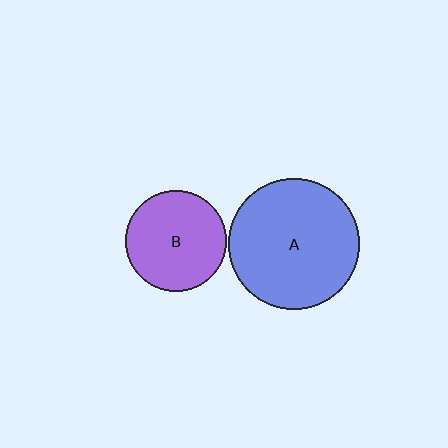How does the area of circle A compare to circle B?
Approximately 1.7 times.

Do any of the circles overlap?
No, none of the circles overlap.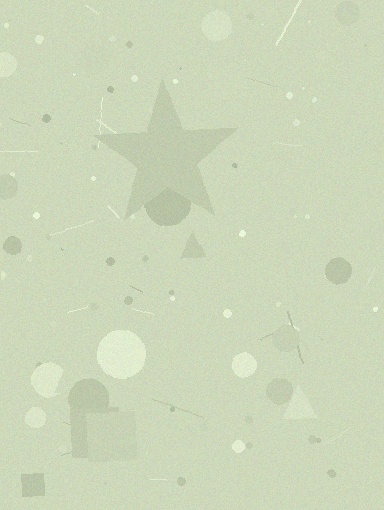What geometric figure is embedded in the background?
A star is embedded in the background.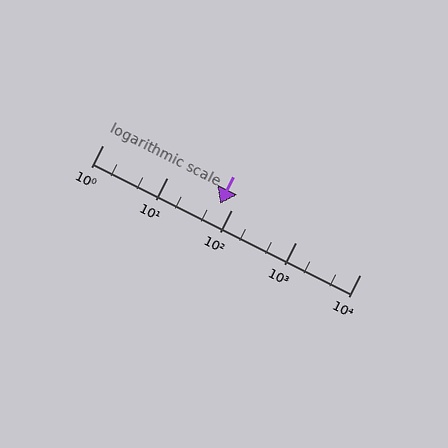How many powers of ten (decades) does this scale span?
The scale spans 4 decades, from 1 to 10000.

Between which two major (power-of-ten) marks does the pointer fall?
The pointer is between 10 and 100.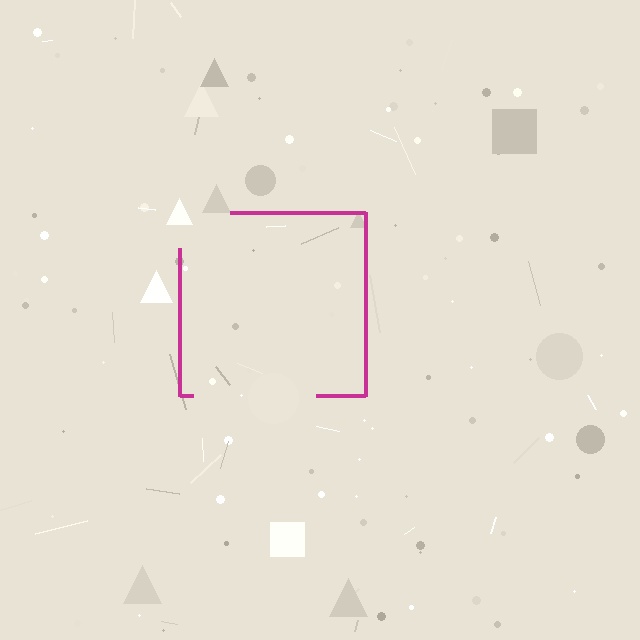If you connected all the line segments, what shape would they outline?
They would outline a square.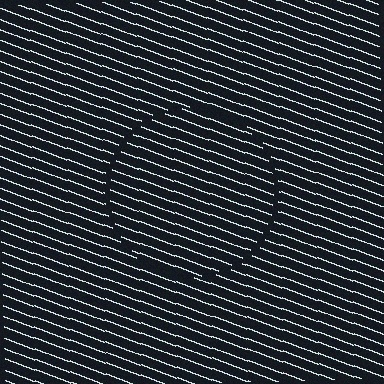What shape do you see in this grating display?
An illusory circle. The interior of the shape contains the same grating, shifted by half a period — the contour is defined by the phase discontinuity where line-ends from the inner and outer gratings abut.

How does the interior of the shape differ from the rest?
The interior of the shape contains the same grating, shifted by half a period — the contour is defined by the phase discontinuity where line-ends from the inner and outer gratings abut.